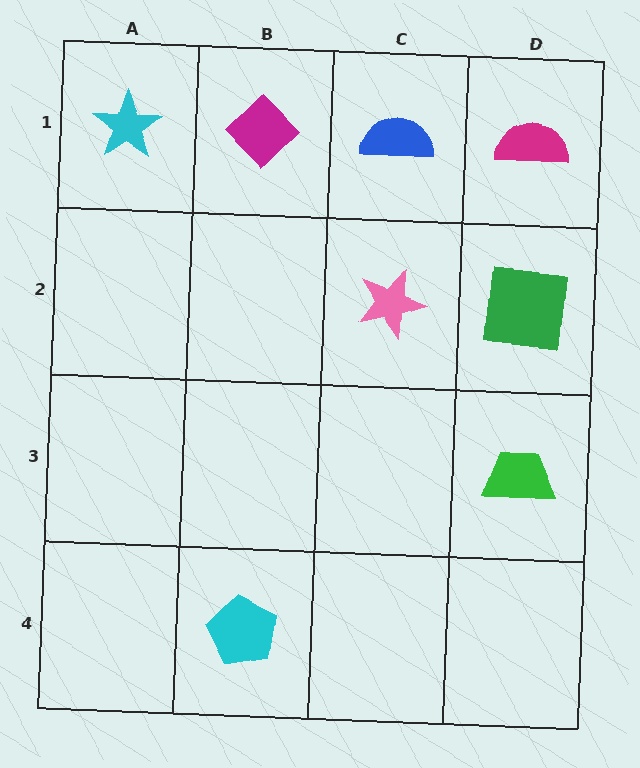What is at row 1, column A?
A cyan star.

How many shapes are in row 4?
1 shape.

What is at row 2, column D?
A green square.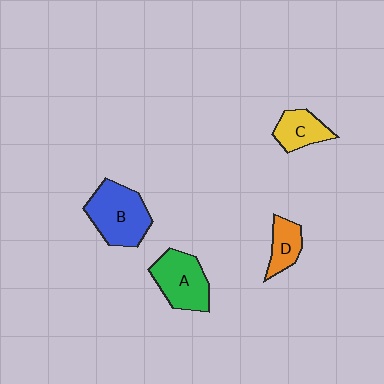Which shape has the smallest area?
Shape D (orange).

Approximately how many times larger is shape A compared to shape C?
Approximately 1.5 times.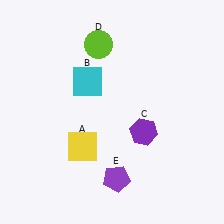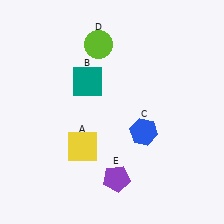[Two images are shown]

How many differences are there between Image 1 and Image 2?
There are 2 differences between the two images.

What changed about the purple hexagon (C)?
In Image 1, C is purple. In Image 2, it changed to blue.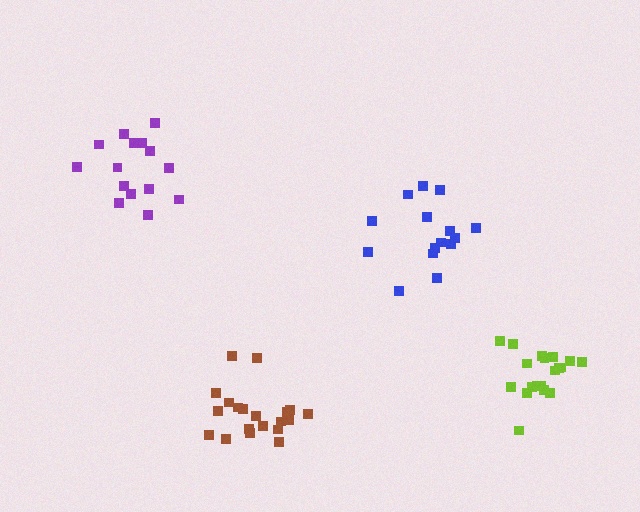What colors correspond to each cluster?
The clusters are colored: brown, purple, lime, blue.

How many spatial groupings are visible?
There are 4 spatial groupings.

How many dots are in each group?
Group 1: 20 dots, Group 2: 15 dots, Group 3: 19 dots, Group 4: 15 dots (69 total).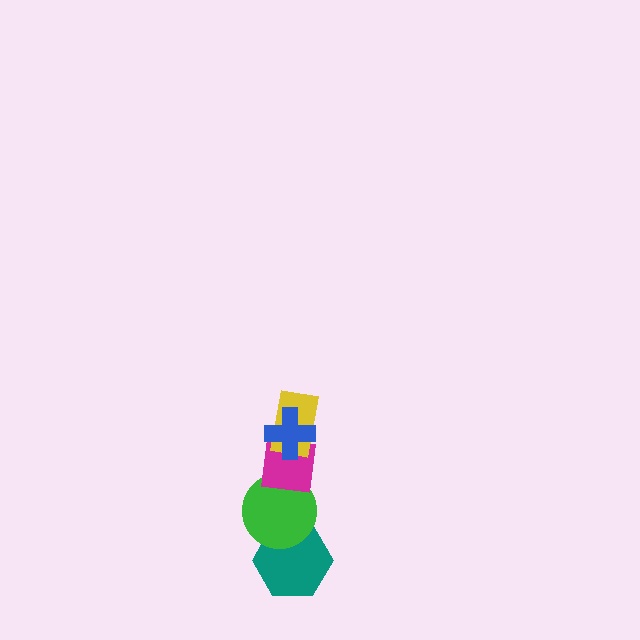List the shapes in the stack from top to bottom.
From top to bottom: the blue cross, the yellow rectangle, the magenta square, the green circle, the teal hexagon.